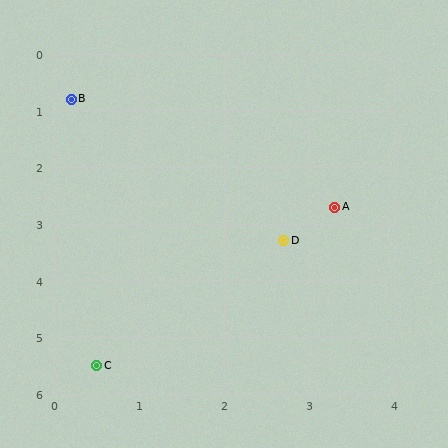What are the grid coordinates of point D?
Point D is at approximately (2.7, 3.3).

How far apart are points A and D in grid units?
Points A and D are about 0.8 grid units apart.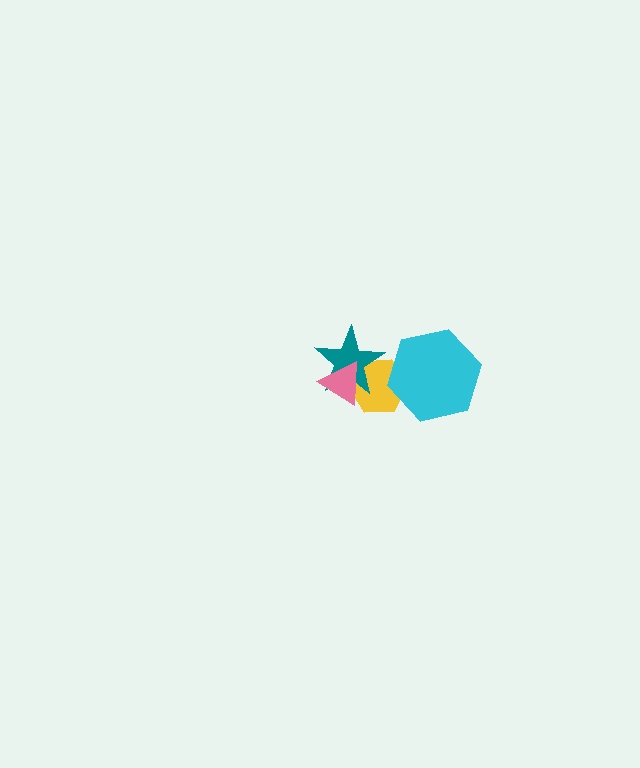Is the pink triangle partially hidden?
No, no other shape covers it.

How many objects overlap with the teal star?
2 objects overlap with the teal star.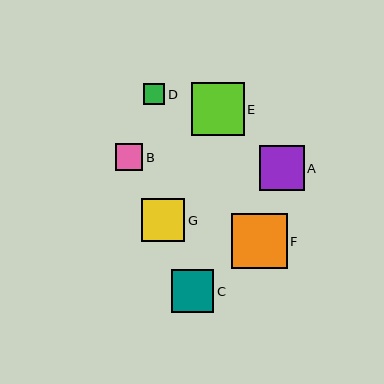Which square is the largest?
Square F is the largest with a size of approximately 55 pixels.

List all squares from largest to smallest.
From largest to smallest: F, E, A, G, C, B, D.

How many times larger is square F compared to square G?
Square F is approximately 1.3 times the size of square G.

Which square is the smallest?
Square D is the smallest with a size of approximately 21 pixels.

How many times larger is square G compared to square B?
Square G is approximately 1.6 times the size of square B.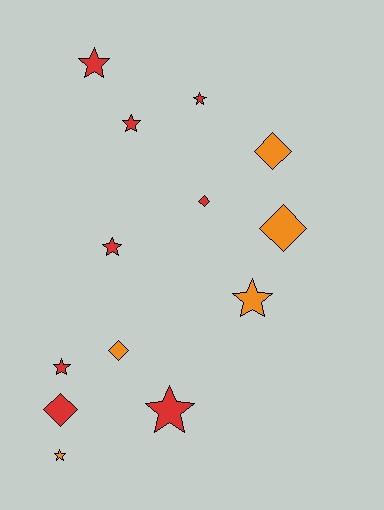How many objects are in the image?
There are 13 objects.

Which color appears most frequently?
Red, with 8 objects.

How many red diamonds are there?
There are 2 red diamonds.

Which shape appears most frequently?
Star, with 8 objects.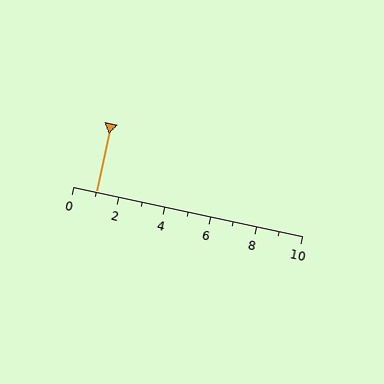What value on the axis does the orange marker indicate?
The marker indicates approximately 1.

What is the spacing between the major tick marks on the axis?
The major ticks are spaced 2 apart.